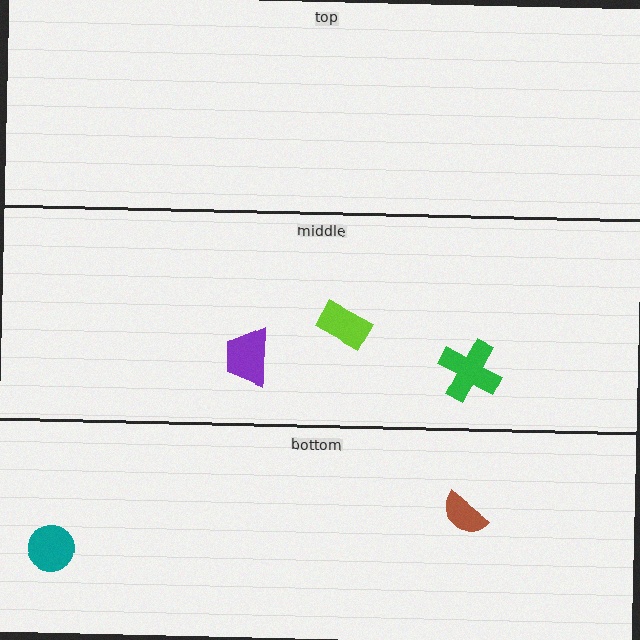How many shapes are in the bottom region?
2.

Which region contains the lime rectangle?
The middle region.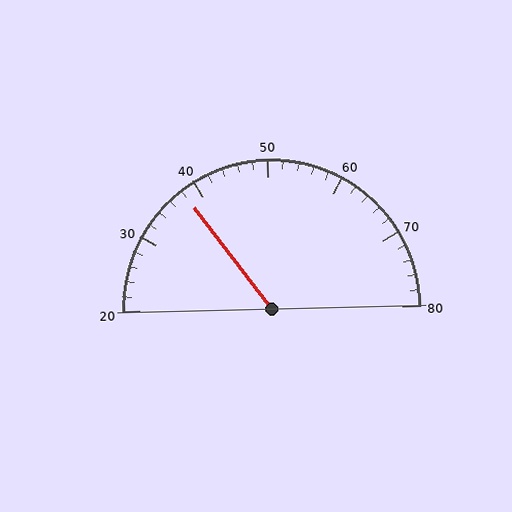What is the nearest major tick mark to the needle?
The nearest major tick mark is 40.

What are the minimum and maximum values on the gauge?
The gauge ranges from 20 to 80.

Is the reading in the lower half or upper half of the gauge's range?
The reading is in the lower half of the range (20 to 80).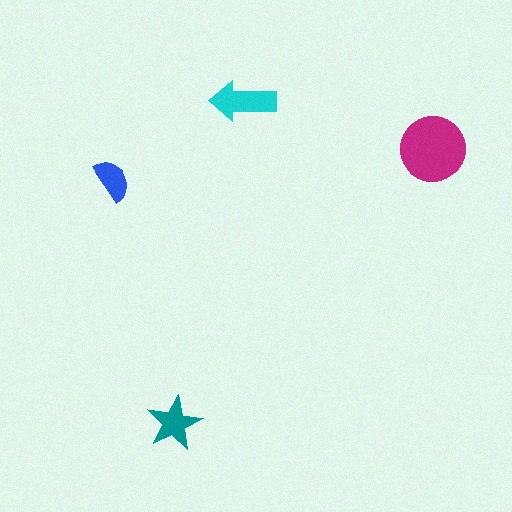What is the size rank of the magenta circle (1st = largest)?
1st.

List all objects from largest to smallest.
The magenta circle, the cyan arrow, the teal star, the blue semicircle.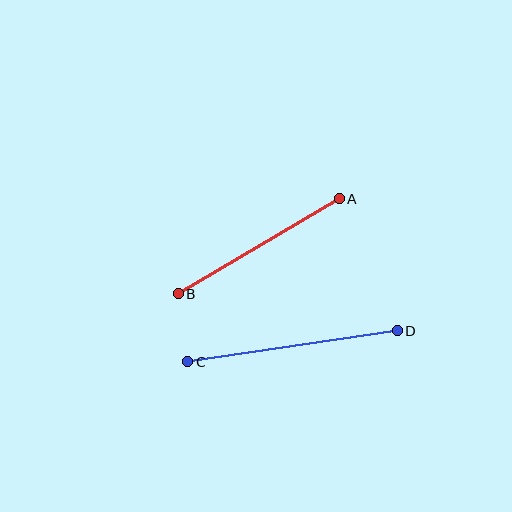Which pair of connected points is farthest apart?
Points C and D are farthest apart.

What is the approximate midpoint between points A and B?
The midpoint is at approximately (259, 246) pixels.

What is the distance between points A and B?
The distance is approximately 187 pixels.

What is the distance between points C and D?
The distance is approximately 212 pixels.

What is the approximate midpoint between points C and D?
The midpoint is at approximately (292, 346) pixels.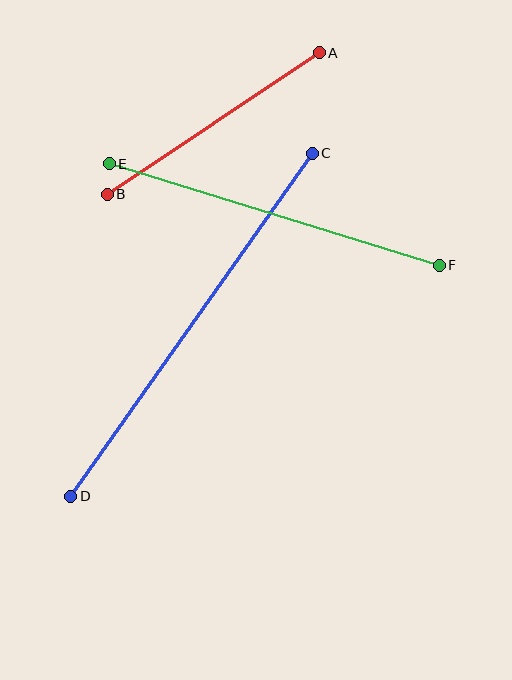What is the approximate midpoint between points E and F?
The midpoint is at approximately (274, 214) pixels.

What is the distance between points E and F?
The distance is approximately 345 pixels.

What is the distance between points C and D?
The distance is approximately 420 pixels.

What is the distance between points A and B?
The distance is approximately 255 pixels.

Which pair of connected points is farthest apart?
Points C and D are farthest apart.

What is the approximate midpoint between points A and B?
The midpoint is at approximately (213, 123) pixels.